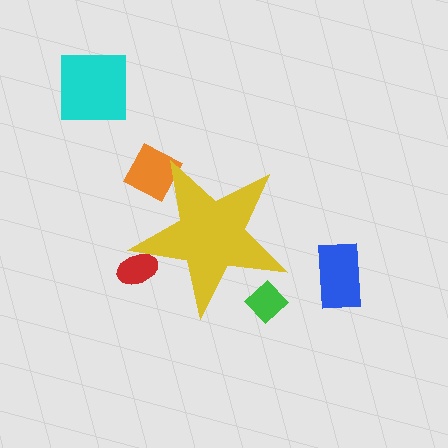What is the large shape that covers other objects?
A yellow star.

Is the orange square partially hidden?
Yes, the orange square is partially hidden behind the yellow star.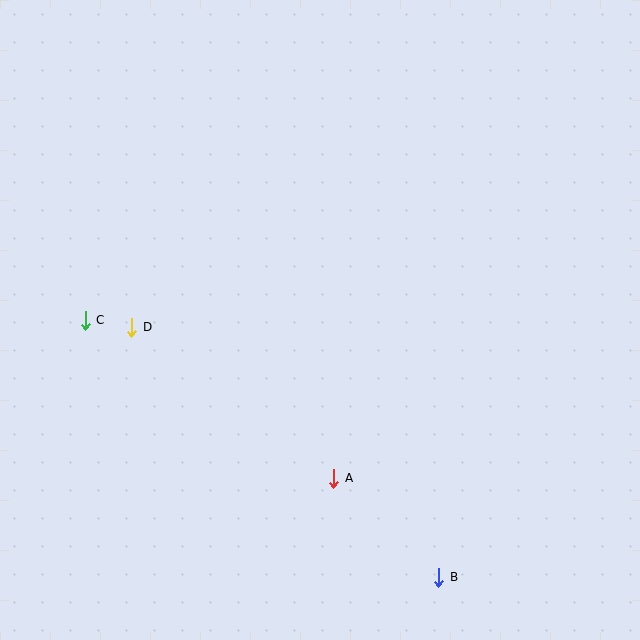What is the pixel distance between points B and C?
The distance between B and C is 437 pixels.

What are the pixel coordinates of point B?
Point B is at (439, 577).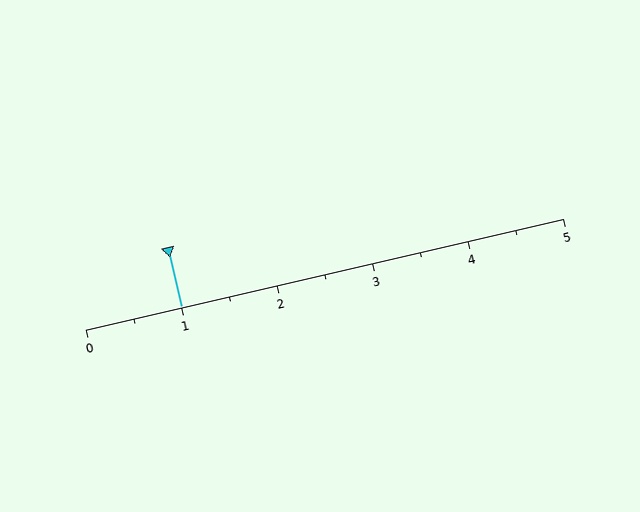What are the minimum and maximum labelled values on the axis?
The axis runs from 0 to 5.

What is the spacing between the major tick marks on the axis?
The major ticks are spaced 1 apart.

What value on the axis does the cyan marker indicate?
The marker indicates approximately 1.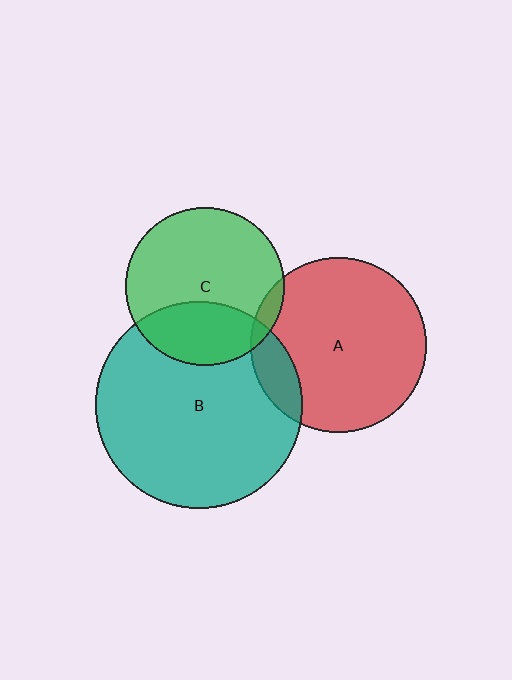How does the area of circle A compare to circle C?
Approximately 1.2 times.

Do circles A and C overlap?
Yes.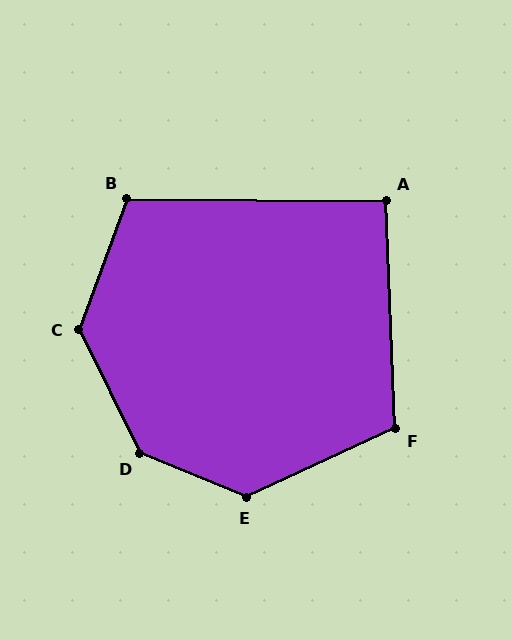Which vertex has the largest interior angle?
D, at approximately 138 degrees.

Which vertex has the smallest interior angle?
A, at approximately 93 degrees.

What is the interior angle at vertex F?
Approximately 112 degrees (obtuse).